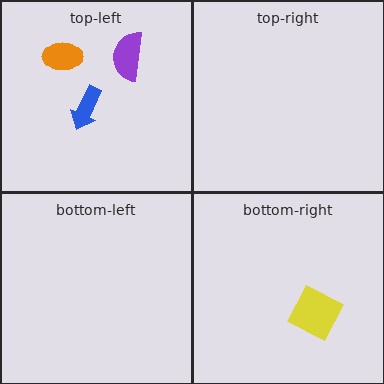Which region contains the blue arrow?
The top-left region.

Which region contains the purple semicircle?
The top-left region.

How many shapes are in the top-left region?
3.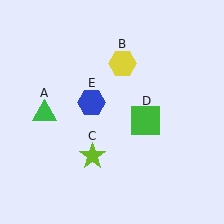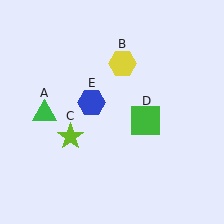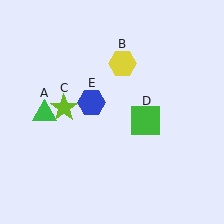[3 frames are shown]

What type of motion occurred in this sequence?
The lime star (object C) rotated clockwise around the center of the scene.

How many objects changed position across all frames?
1 object changed position: lime star (object C).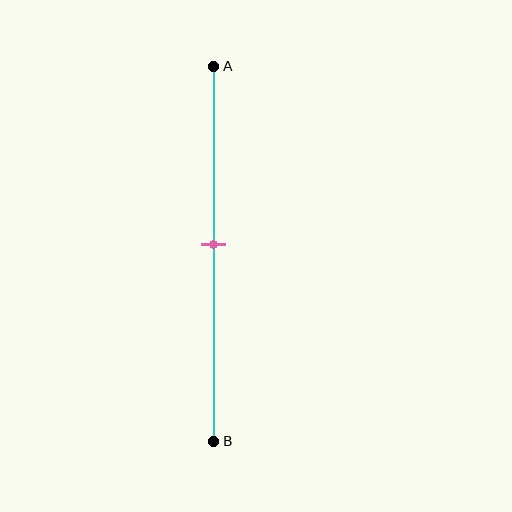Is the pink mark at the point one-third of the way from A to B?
No, the mark is at about 50% from A, not at the 33% one-third point.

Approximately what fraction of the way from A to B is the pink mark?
The pink mark is approximately 50% of the way from A to B.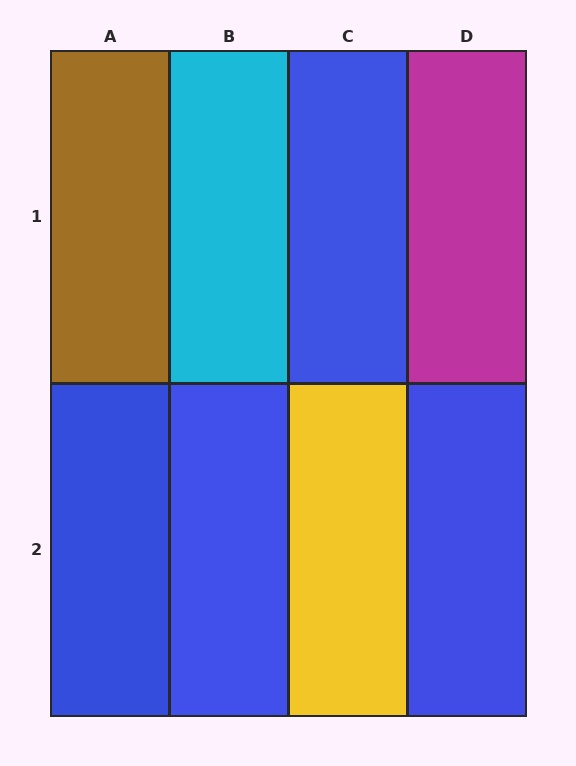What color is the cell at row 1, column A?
Brown.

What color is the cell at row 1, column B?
Cyan.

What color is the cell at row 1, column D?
Magenta.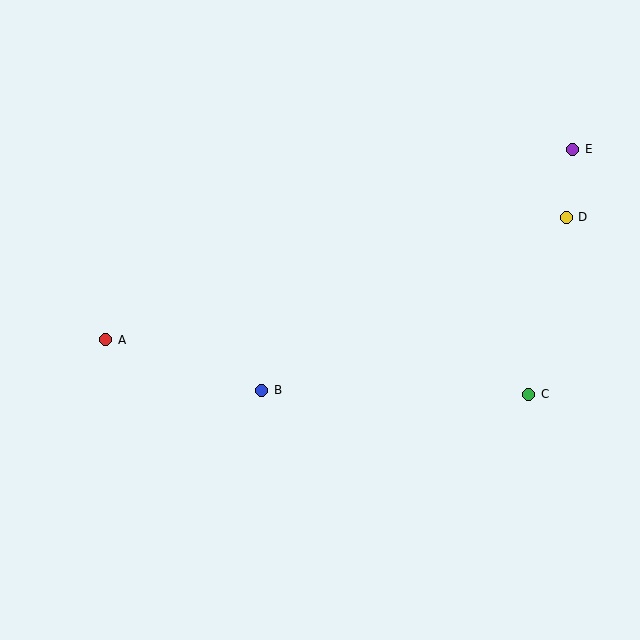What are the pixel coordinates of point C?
Point C is at (529, 394).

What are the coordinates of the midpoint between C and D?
The midpoint between C and D is at (547, 306).